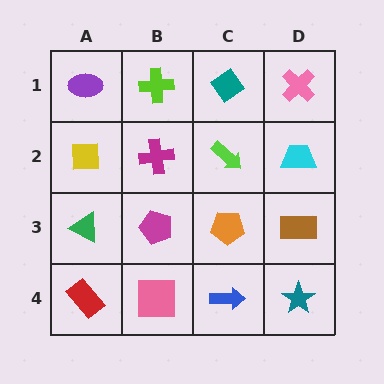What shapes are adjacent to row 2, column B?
A lime cross (row 1, column B), a magenta pentagon (row 3, column B), a yellow square (row 2, column A), a lime arrow (row 2, column C).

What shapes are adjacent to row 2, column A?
A purple ellipse (row 1, column A), a green triangle (row 3, column A), a magenta cross (row 2, column B).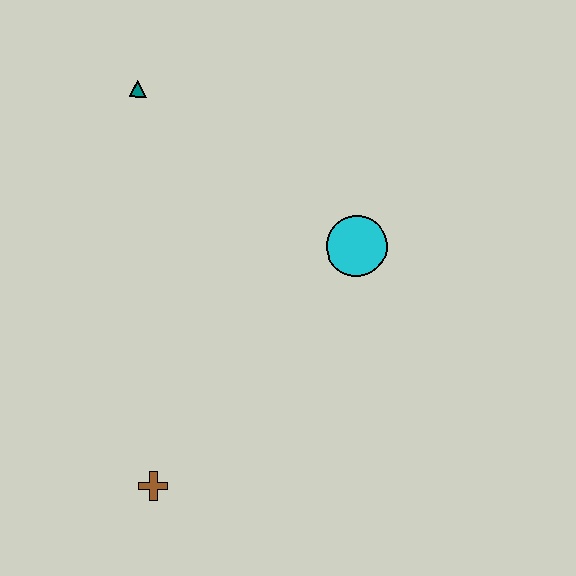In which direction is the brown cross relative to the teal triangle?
The brown cross is below the teal triangle.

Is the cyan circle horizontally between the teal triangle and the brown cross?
No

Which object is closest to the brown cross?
The cyan circle is closest to the brown cross.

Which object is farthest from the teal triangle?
The brown cross is farthest from the teal triangle.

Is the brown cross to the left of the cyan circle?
Yes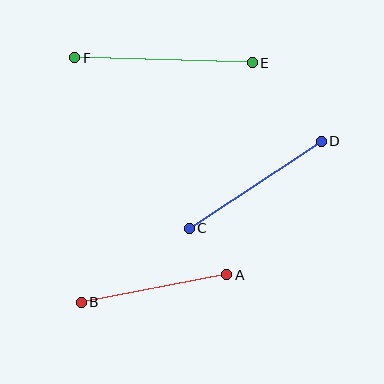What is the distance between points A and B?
The distance is approximately 148 pixels.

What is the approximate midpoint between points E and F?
The midpoint is at approximately (164, 60) pixels.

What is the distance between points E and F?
The distance is approximately 177 pixels.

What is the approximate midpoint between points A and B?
The midpoint is at approximately (154, 288) pixels.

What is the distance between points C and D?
The distance is approximately 158 pixels.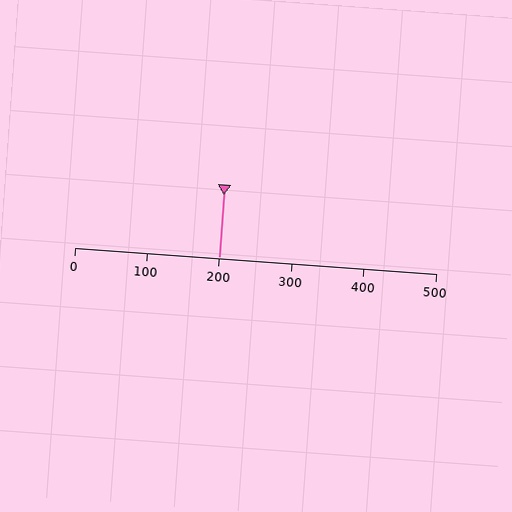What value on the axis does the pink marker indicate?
The marker indicates approximately 200.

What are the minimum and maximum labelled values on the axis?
The axis runs from 0 to 500.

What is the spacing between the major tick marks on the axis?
The major ticks are spaced 100 apart.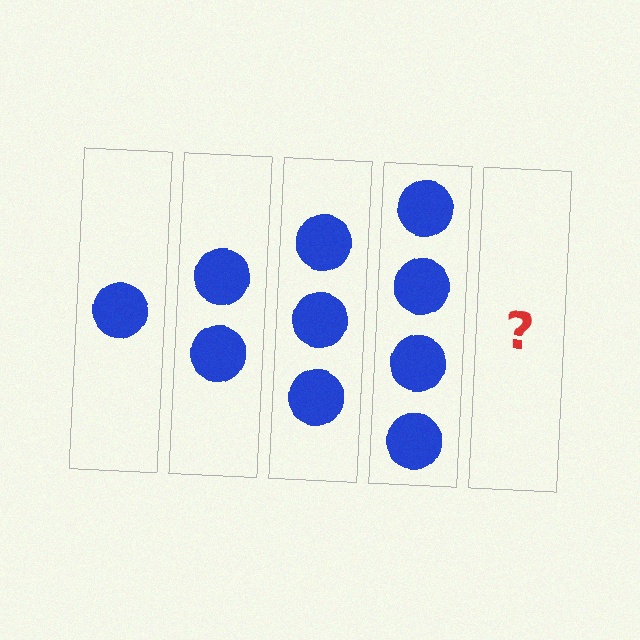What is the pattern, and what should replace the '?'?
The pattern is that each step adds one more circle. The '?' should be 5 circles.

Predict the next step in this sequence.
The next step is 5 circles.